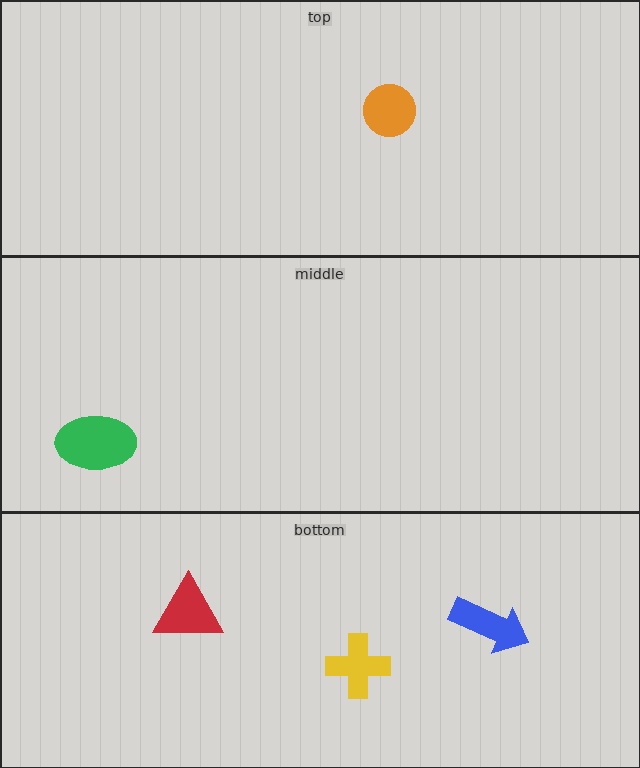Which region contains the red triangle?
The bottom region.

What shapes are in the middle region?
The green ellipse.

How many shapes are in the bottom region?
3.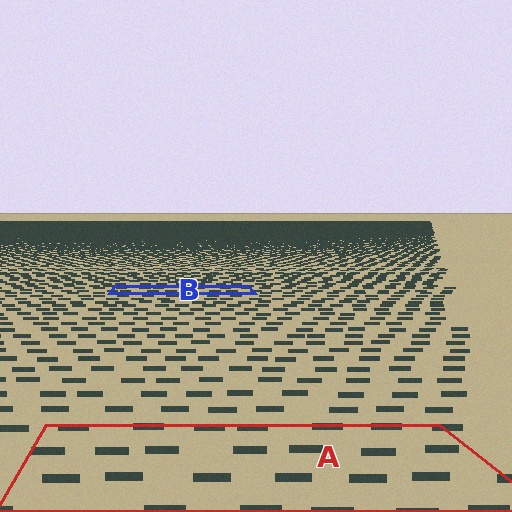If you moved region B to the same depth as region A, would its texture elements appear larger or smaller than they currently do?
They would appear larger. At a closer depth, the same texture elements are projected at a bigger on-screen size.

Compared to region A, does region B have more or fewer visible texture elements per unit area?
Region B has more texture elements per unit area — they are packed more densely because it is farther away.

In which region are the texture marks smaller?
The texture marks are smaller in region B, because it is farther away.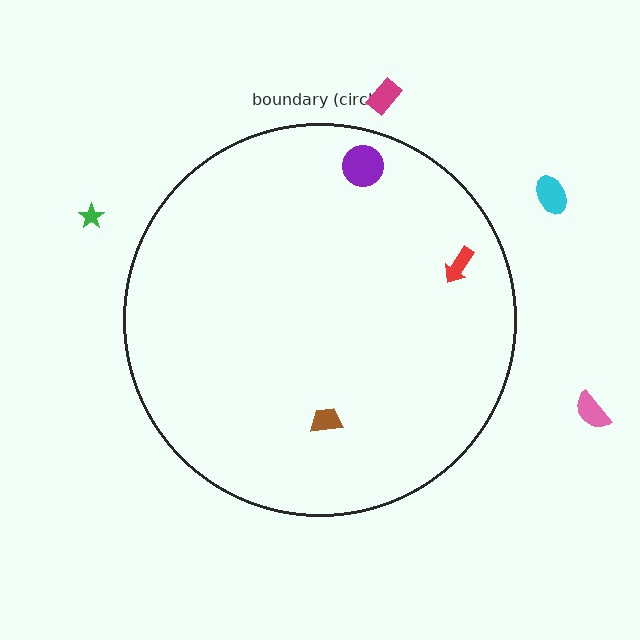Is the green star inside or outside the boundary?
Outside.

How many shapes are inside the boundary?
3 inside, 4 outside.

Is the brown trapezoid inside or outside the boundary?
Inside.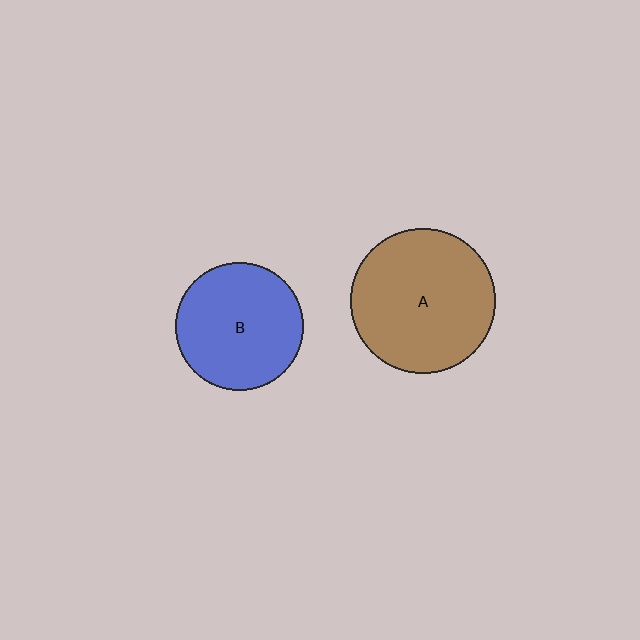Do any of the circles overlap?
No, none of the circles overlap.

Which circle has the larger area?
Circle A (brown).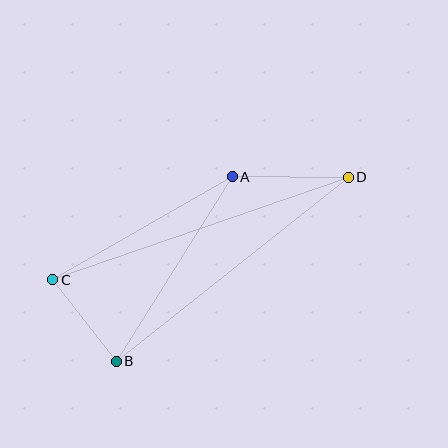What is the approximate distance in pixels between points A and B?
The distance between A and B is approximately 218 pixels.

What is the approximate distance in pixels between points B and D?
The distance between B and D is approximately 296 pixels.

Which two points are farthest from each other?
Points C and D are farthest from each other.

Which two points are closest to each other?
Points B and C are closest to each other.